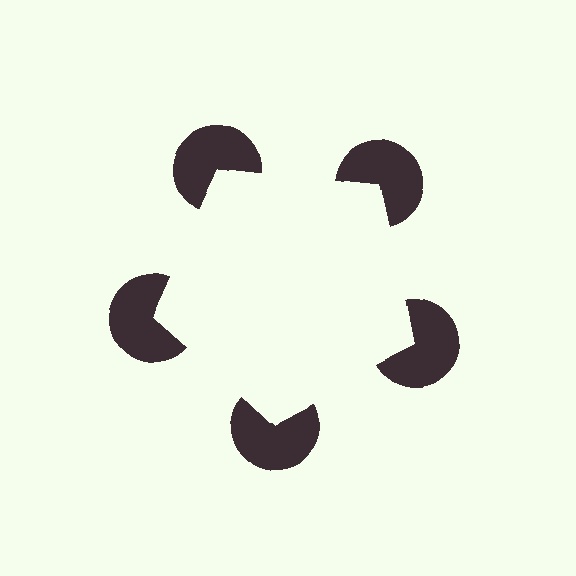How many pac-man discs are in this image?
There are 5 — one at each vertex of the illusory pentagon.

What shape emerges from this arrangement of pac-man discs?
An illusory pentagon — its edges are inferred from the aligned wedge cuts in the pac-man discs, not physically drawn.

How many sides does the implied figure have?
5 sides.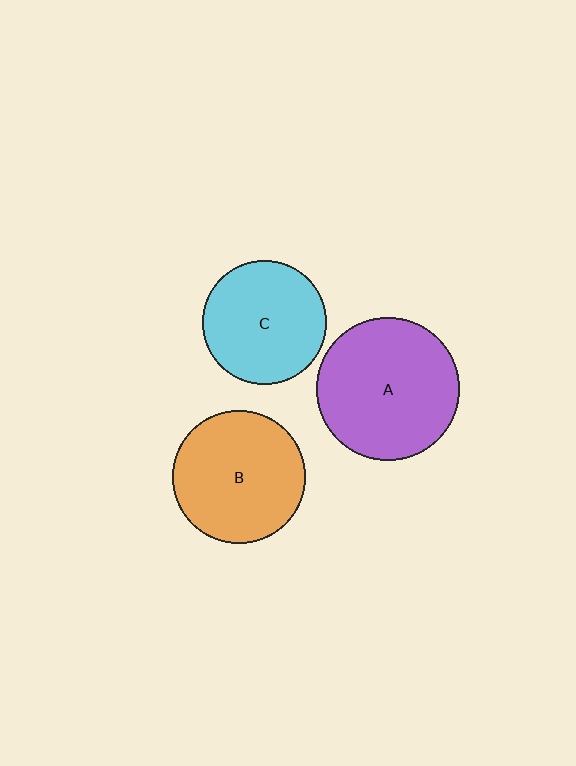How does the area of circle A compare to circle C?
Approximately 1.3 times.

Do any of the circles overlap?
No, none of the circles overlap.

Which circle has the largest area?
Circle A (purple).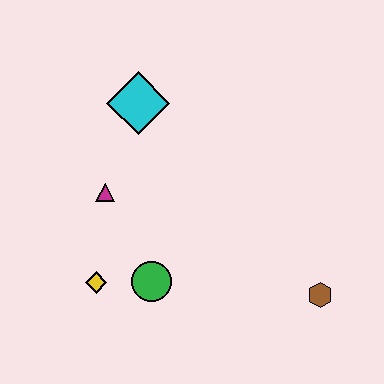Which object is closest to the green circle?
The yellow diamond is closest to the green circle.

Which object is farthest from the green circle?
The cyan diamond is farthest from the green circle.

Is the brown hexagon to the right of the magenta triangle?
Yes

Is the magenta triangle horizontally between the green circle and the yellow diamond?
Yes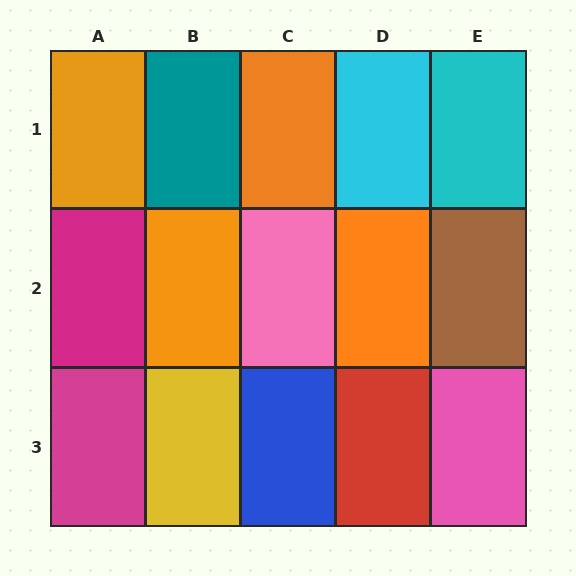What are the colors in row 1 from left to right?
Orange, teal, orange, cyan, cyan.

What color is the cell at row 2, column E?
Brown.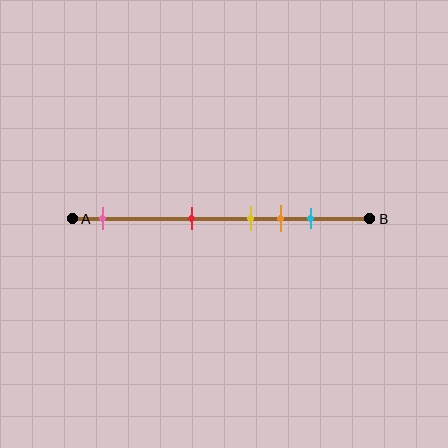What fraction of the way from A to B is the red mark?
The red mark is approximately 40% (0.4) of the way from A to B.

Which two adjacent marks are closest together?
The yellow and orange marks are the closest adjacent pair.